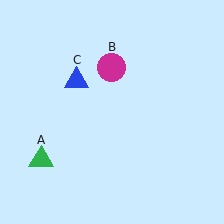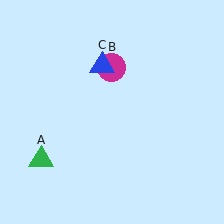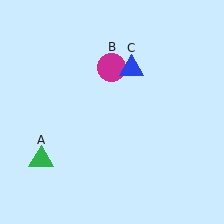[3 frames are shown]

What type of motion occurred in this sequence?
The blue triangle (object C) rotated clockwise around the center of the scene.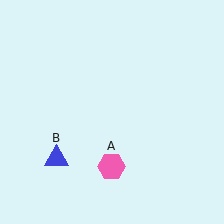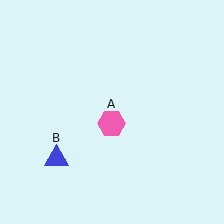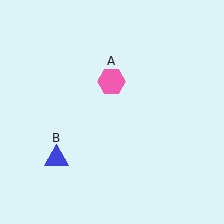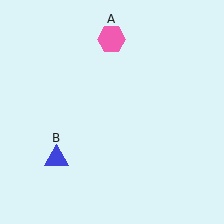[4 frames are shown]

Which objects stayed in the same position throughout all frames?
Blue triangle (object B) remained stationary.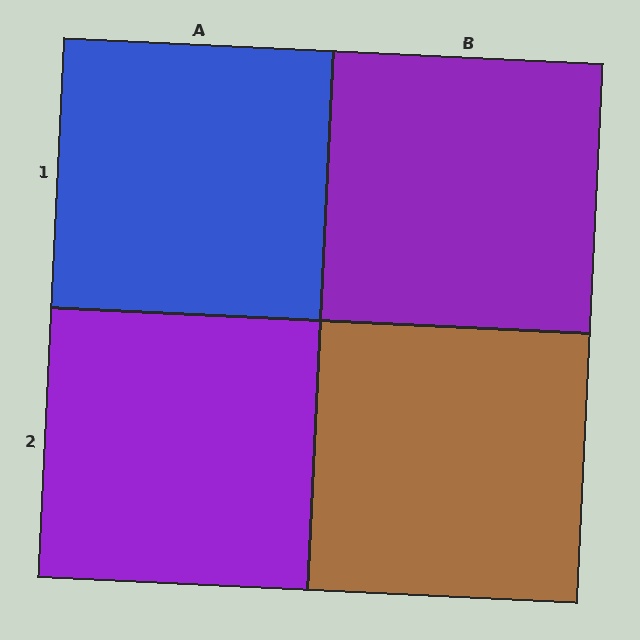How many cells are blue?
1 cell is blue.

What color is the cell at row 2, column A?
Purple.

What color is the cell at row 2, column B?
Brown.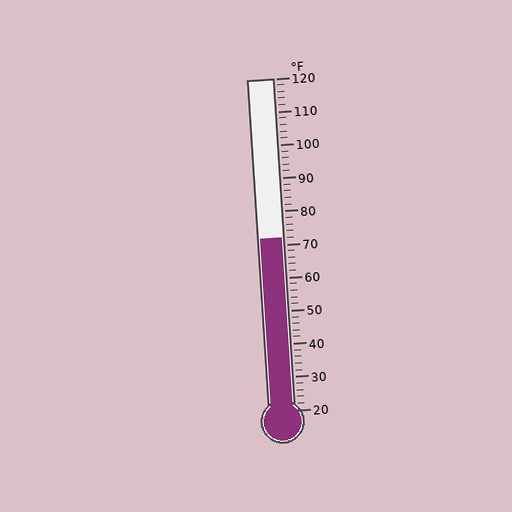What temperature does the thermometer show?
The thermometer shows approximately 72°F.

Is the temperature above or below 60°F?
The temperature is above 60°F.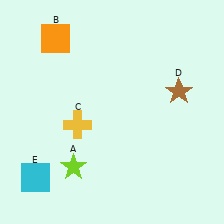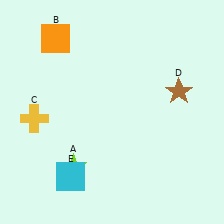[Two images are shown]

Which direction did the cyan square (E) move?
The cyan square (E) moved right.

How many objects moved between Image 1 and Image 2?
2 objects moved between the two images.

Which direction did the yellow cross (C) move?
The yellow cross (C) moved left.